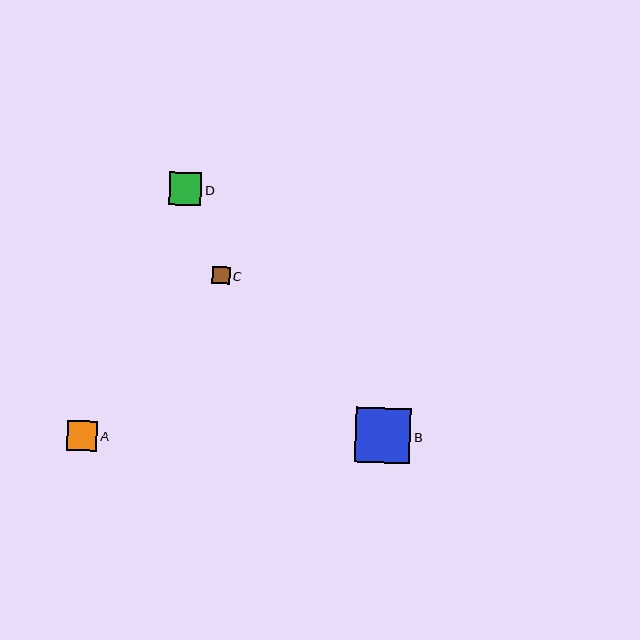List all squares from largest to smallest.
From largest to smallest: B, D, A, C.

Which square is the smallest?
Square C is the smallest with a size of approximately 18 pixels.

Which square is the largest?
Square B is the largest with a size of approximately 55 pixels.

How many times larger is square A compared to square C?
Square A is approximately 1.7 times the size of square C.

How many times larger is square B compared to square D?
Square B is approximately 1.7 times the size of square D.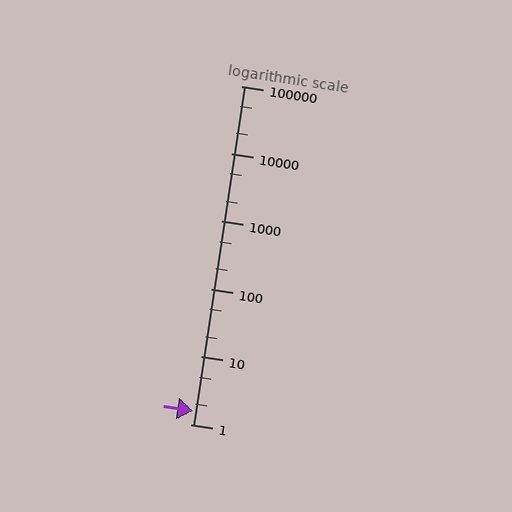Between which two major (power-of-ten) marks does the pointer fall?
The pointer is between 1 and 10.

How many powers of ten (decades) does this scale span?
The scale spans 5 decades, from 1 to 100000.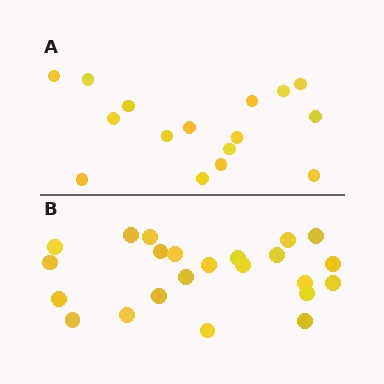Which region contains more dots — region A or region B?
Region B (the bottom region) has more dots.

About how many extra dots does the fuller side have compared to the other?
Region B has roughly 8 or so more dots than region A.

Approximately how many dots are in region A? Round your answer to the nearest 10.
About 20 dots. (The exact count is 16, which rounds to 20.)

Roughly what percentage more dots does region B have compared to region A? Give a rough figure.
About 45% more.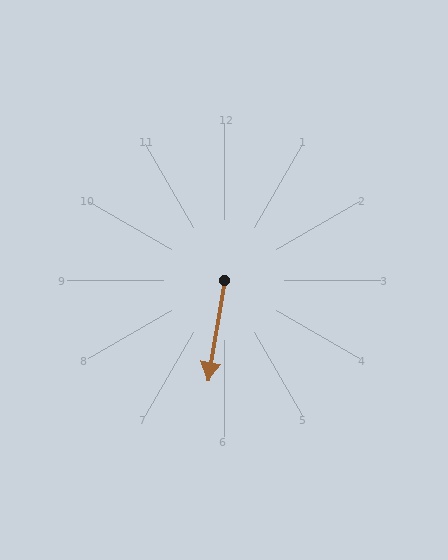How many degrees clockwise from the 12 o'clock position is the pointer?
Approximately 189 degrees.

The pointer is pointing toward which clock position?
Roughly 6 o'clock.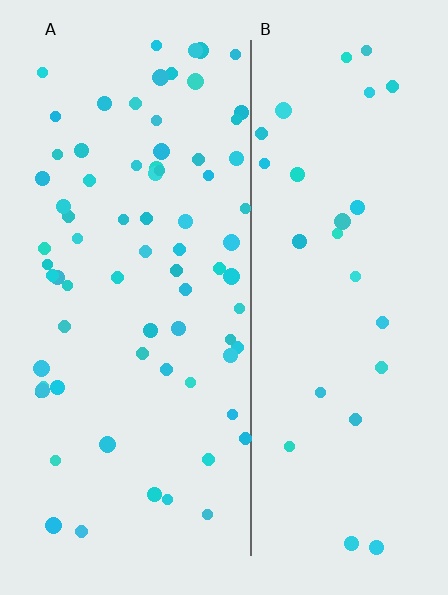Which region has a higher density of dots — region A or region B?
A (the left).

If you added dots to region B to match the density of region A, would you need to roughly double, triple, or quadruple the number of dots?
Approximately triple.